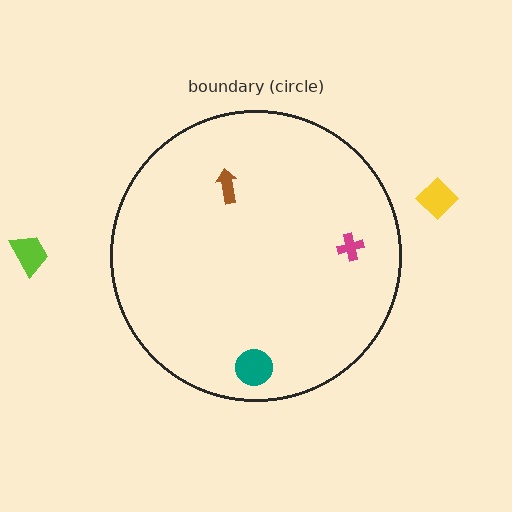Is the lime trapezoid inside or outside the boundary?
Outside.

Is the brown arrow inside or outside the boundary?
Inside.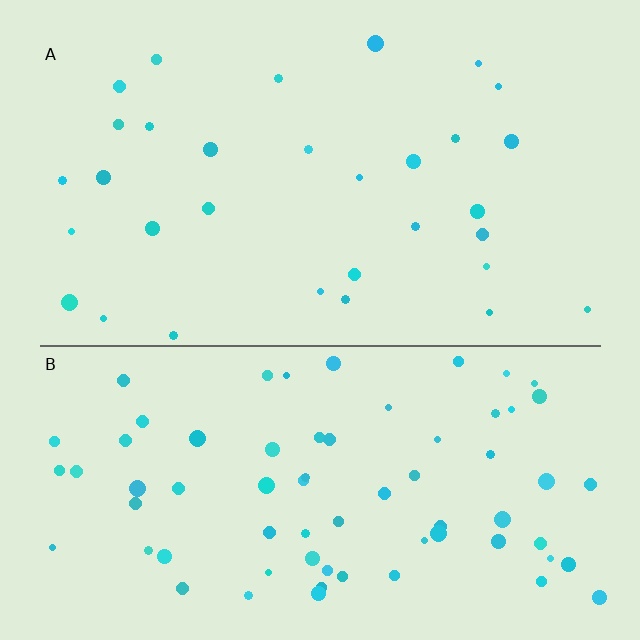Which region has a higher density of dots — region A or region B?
B (the bottom).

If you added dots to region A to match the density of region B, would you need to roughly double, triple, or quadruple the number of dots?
Approximately double.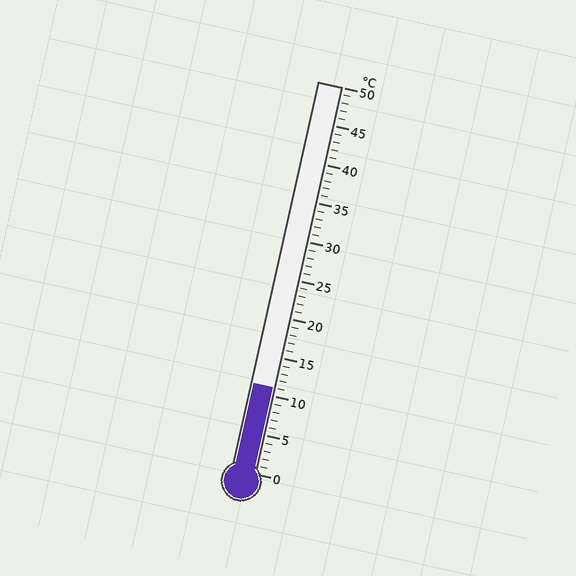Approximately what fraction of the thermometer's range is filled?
The thermometer is filled to approximately 20% of its range.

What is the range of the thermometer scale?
The thermometer scale ranges from 0°C to 50°C.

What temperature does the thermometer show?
The thermometer shows approximately 11°C.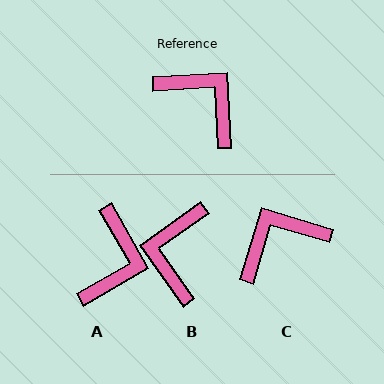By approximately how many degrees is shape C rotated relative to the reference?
Approximately 70 degrees counter-clockwise.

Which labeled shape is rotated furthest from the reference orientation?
B, about 122 degrees away.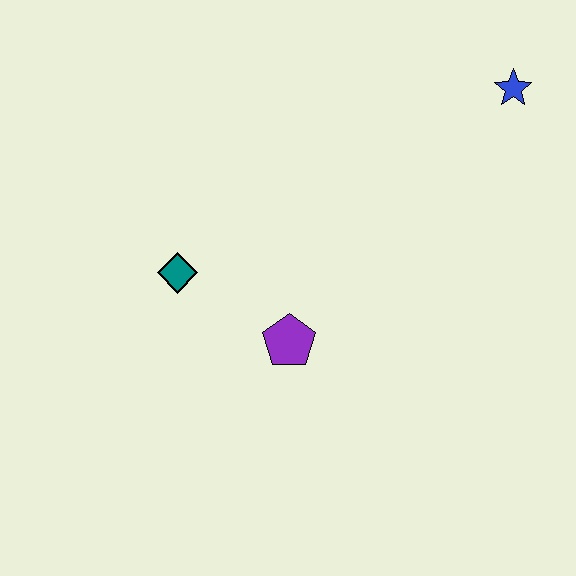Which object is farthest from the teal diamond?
The blue star is farthest from the teal diamond.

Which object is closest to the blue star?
The purple pentagon is closest to the blue star.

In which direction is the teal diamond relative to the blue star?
The teal diamond is to the left of the blue star.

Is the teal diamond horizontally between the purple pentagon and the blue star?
No